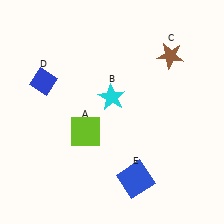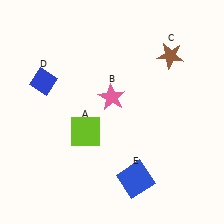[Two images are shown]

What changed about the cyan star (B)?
In Image 1, B is cyan. In Image 2, it changed to pink.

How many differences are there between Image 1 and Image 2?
There is 1 difference between the two images.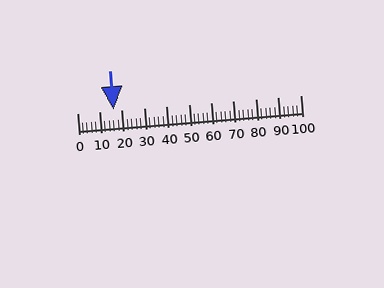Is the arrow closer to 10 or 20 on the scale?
The arrow is closer to 20.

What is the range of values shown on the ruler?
The ruler shows values from 0 to 100.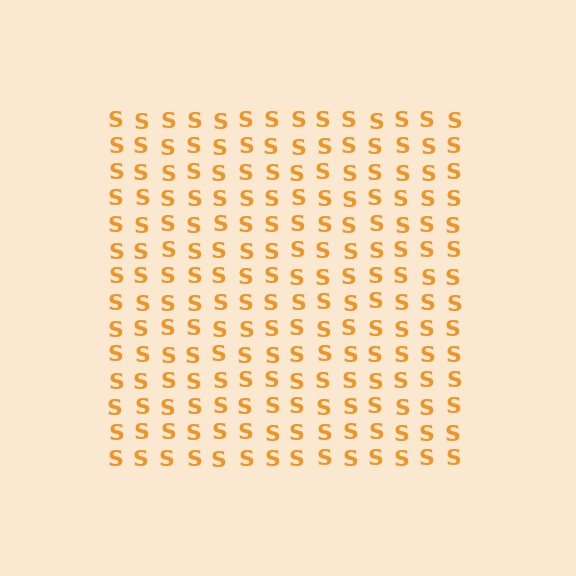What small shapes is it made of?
It is made of small letter S's.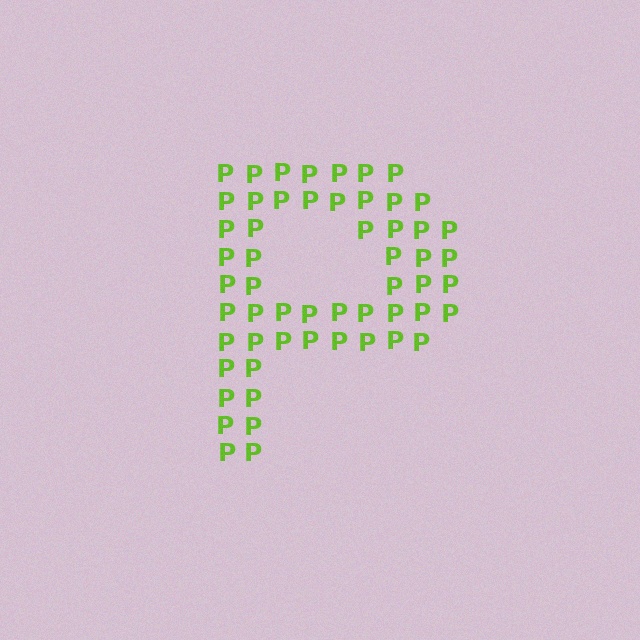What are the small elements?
The small elements are letter P's.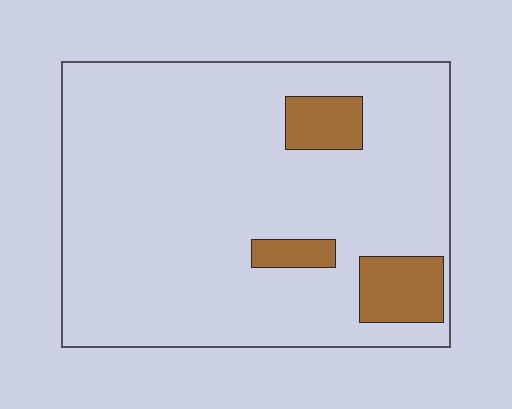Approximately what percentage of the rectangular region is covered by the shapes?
Approximately 10%.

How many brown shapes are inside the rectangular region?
3.